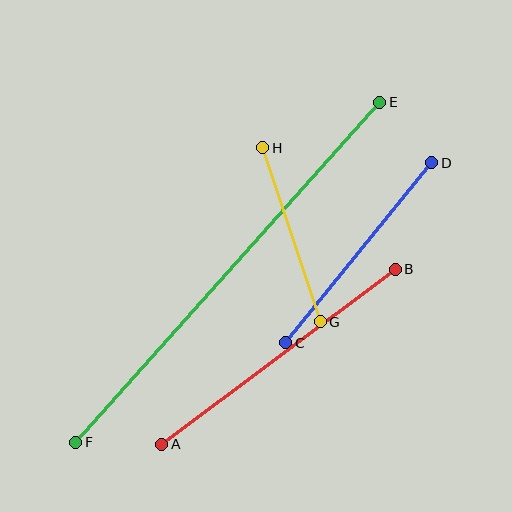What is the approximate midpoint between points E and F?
The midpoint is at approximately (228, 272) pixels.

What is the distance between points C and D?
The distance is approximately 232 pixels.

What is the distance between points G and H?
The distance is approximately 183 pixels.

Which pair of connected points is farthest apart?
Points E and F are farthest apart.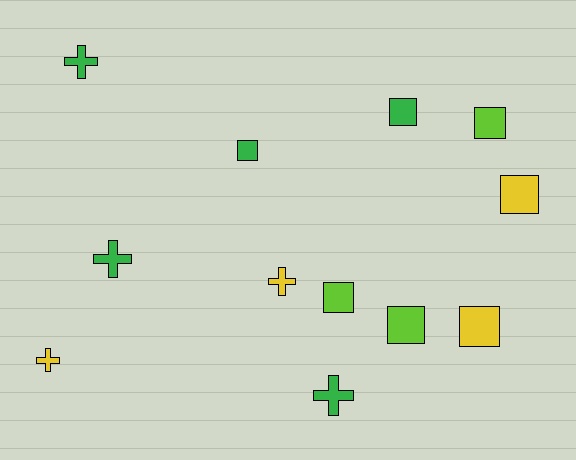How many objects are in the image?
There are 12 objects.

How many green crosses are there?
There are 3 green crosses.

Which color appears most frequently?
Green, with 5 objects.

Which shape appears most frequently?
Square, with 7 objects.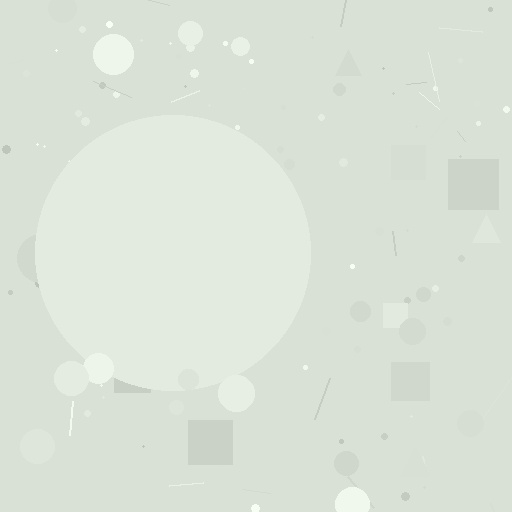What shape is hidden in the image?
A circle is hidden in the image.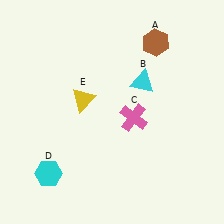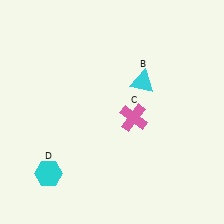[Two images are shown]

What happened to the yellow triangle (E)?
The yellow triangle (E) was removed in Image 2. It was in the top-left area of Image 1.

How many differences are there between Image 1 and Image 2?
There are 2 differences between the two images.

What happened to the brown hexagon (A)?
The brown hexagon (A) was removed in Image 2. It was in the top-right area of Image 1.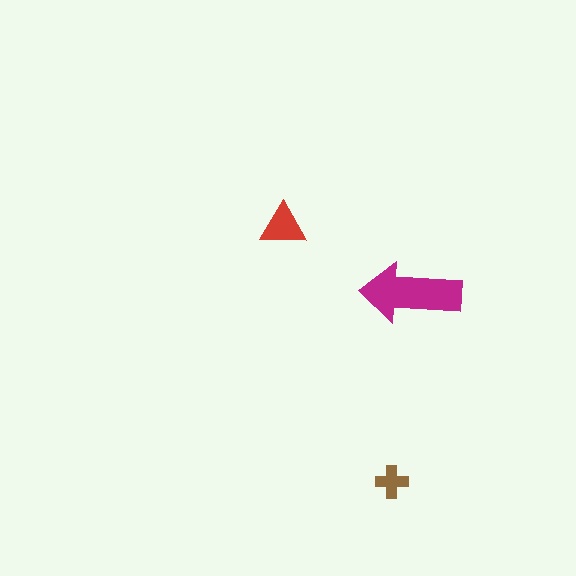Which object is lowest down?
The brown cross is bottommost.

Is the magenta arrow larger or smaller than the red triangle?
Larger.